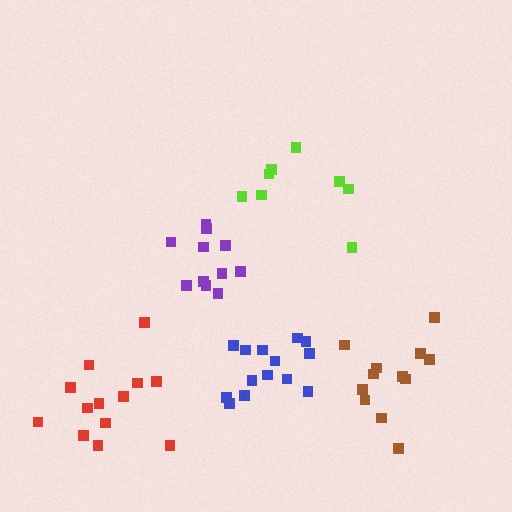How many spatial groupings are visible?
There are 5 spatial groupings.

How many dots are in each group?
Group 1: 11 dots, Group 2: 12 dots, Group 3: 8 dots, Group 4: 13 dots, Group 5: 14 dots (58 total).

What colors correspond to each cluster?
The clusters are colored: purple, brown, lime, red, blue.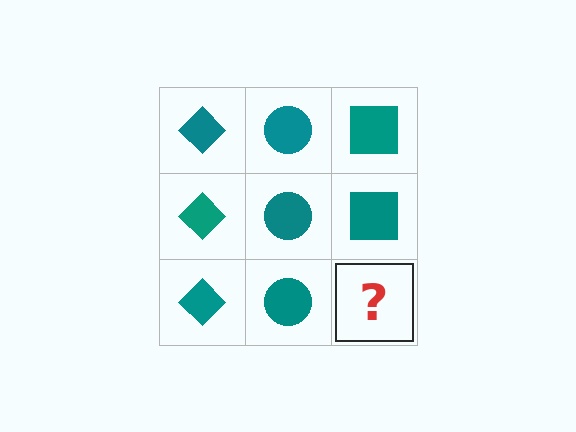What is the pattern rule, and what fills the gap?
The rule is that each column has a consistent shape. The gap should be filled with a teal square.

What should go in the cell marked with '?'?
The missing cell should contain a teal square.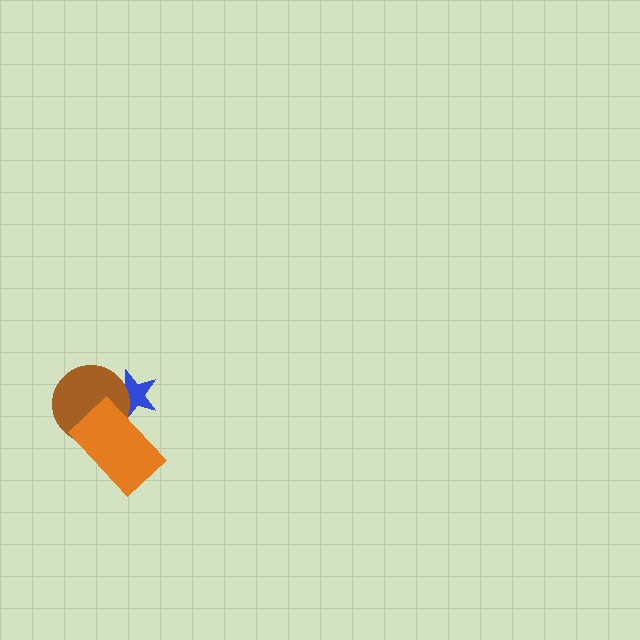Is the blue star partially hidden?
Yes, it is partially covered by another shape.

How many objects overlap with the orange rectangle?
2 objects overlap with the orange rectangle.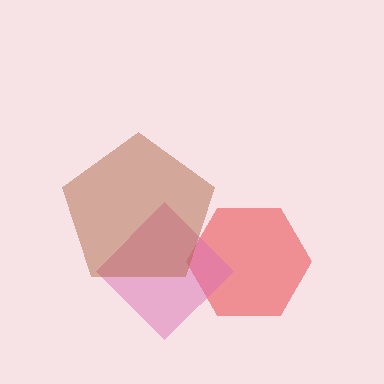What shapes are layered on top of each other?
The layered shapes are: a red hexagon, a pink diamond, a brown pentagon.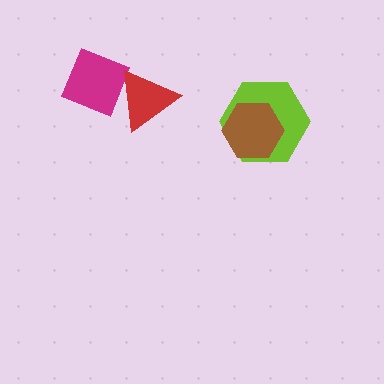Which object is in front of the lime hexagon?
The brown hexagon is in front of the lime hexagon.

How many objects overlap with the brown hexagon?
1 object overlaps with the brown hexagon.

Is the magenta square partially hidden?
Yes, it is partially covered by another shape.